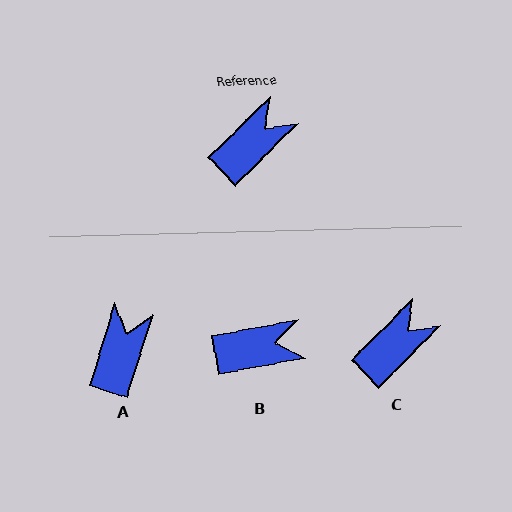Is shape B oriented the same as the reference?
No, it is off by about 34 degrees.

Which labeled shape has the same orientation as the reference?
C.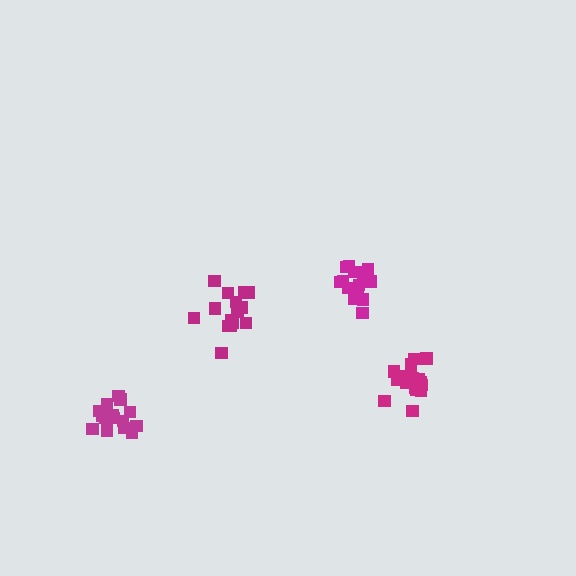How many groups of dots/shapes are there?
There are 4 groups.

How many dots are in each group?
Group 1: 15 dots, Group 2: 18 dots, Group 3: 15 dots, Group 4: 16 dots (64 total).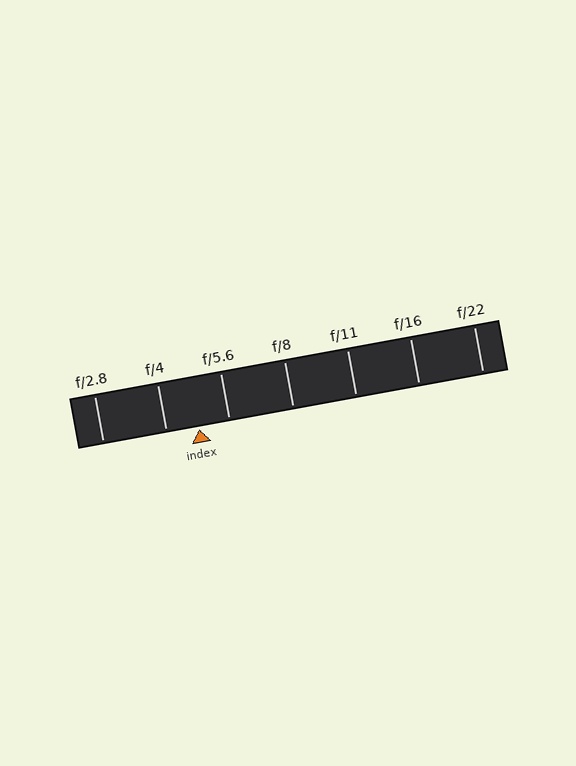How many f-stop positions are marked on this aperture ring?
There are 7 f-stop positions marked.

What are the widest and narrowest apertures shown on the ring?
The widest aperture shown is f/2.8 and the narrowest is f/22.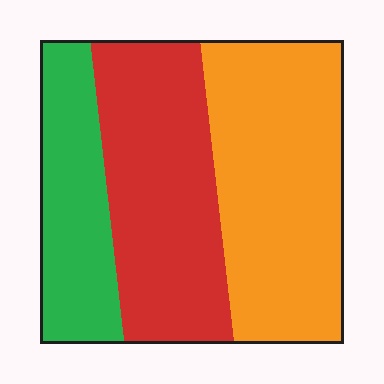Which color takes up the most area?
Orange, at roughly 40%.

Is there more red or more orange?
Orange.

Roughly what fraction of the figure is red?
Red covers about 35% of the figure.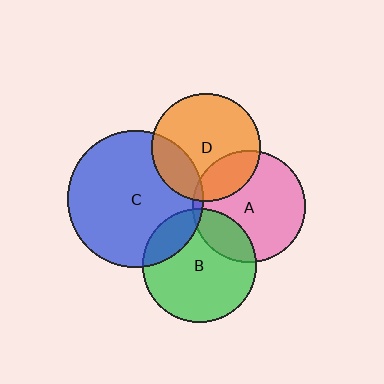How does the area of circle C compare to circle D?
Approximately 1.6 times.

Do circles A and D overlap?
Yes.